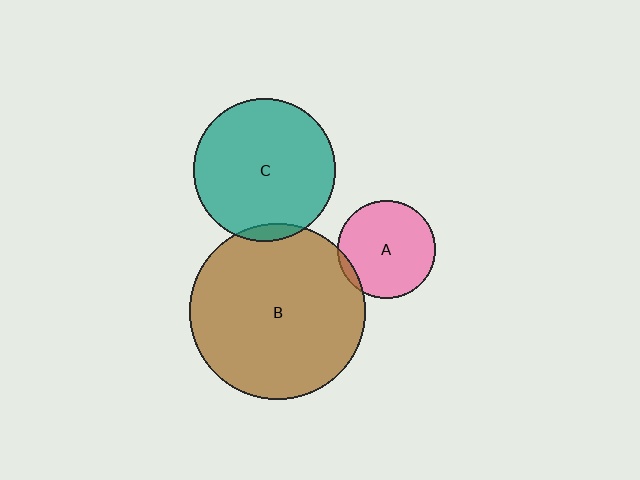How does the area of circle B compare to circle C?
Approximately 1.5 times.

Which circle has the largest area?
Circle B (brown).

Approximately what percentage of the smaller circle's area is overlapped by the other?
Approximately 5%.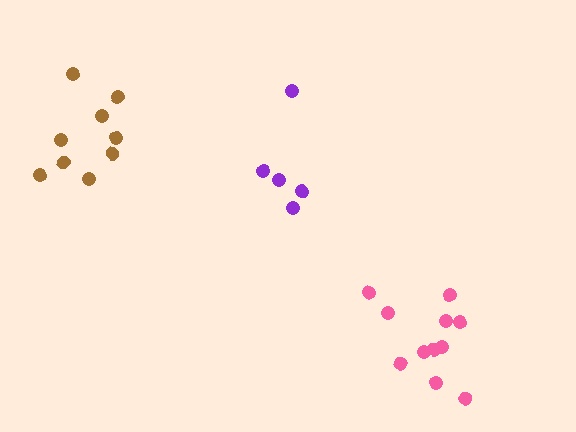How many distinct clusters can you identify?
There are 3 distinct clusters.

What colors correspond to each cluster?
The clusters are colored: purple, brown, pink.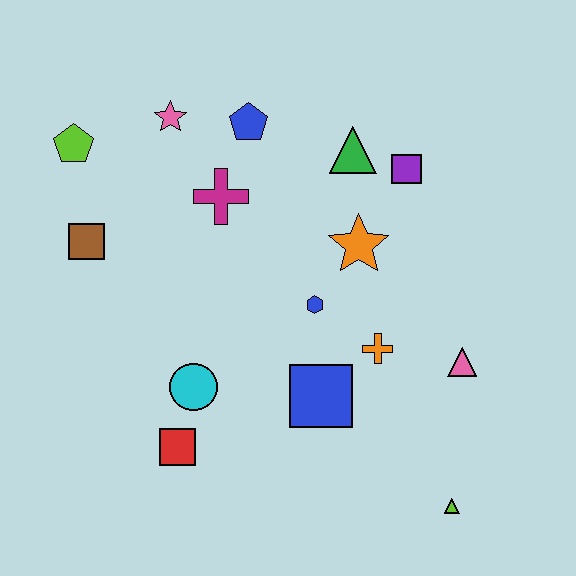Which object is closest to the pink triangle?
The orange cross is closest to the pink triangle.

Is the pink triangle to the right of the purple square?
Yes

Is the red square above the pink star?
No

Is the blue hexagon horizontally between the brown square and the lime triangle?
Yes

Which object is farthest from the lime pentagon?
The lime triangle is farthest from the lime pentagon.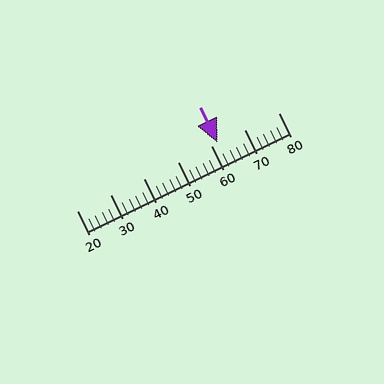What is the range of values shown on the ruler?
The ruler shows values from 20 to 80.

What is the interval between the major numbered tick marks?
The major tick marks are spaced 10 units apart.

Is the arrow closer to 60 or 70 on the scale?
The arrow is closer to 60.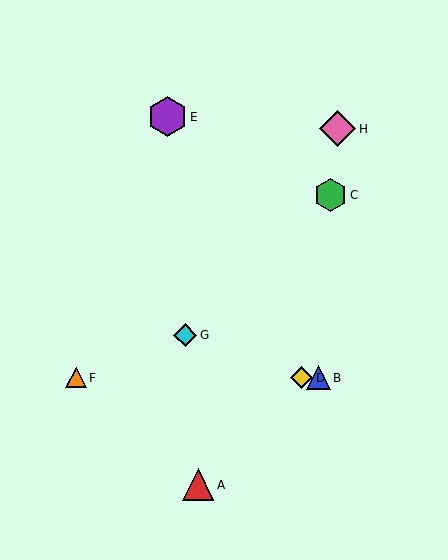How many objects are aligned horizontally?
3 objects (B, D, F) are aligned horizontally.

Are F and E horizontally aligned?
No, F is at y≈378 and E is at y≈117.